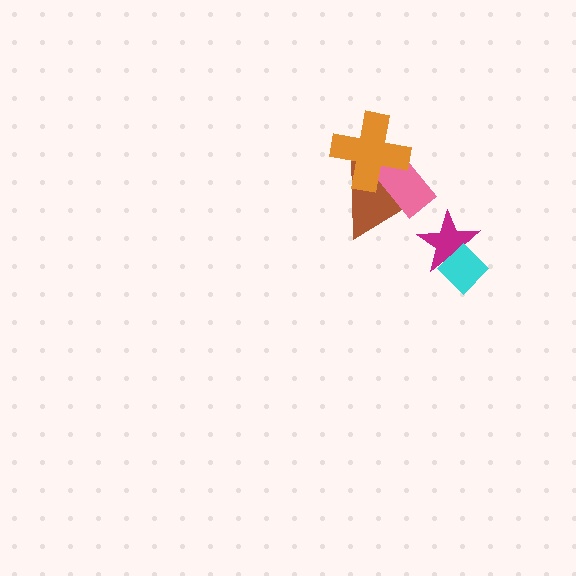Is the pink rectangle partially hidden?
Yes, it is partially covered by another shape.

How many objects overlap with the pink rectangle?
2 objects overlap with the pink rectangle.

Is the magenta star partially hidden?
Yes, it is partially covered by another shape.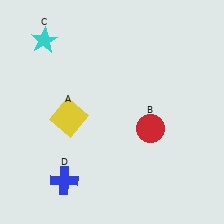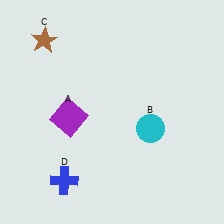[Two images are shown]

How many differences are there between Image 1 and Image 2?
There are 3 differences between the two images.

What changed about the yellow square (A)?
In Image 1, A is yellow. In Image 2, it changed to purple.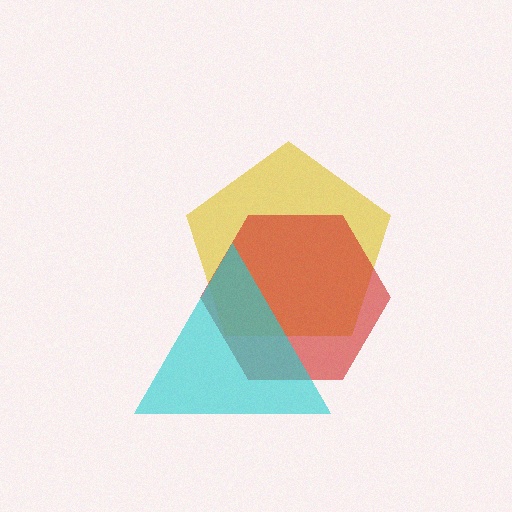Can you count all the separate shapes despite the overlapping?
Yes, there are 3 separate shapes.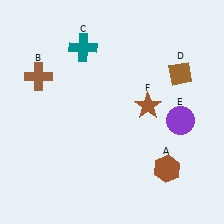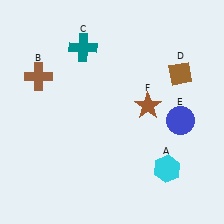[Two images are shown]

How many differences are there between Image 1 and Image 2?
There are 2 differences between the two images.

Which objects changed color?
A changed from brown to cyan. E changed from purple to blue.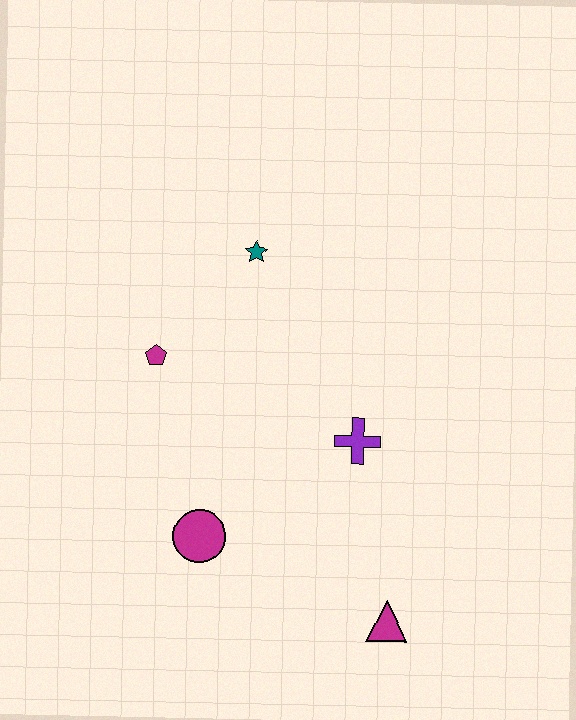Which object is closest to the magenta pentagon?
The teal star is closest to the magenta pentagon.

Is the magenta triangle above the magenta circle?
No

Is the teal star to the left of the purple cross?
Yes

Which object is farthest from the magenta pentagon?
The magenta triangle is farthest from the magenta pentagon.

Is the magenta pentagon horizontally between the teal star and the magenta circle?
No